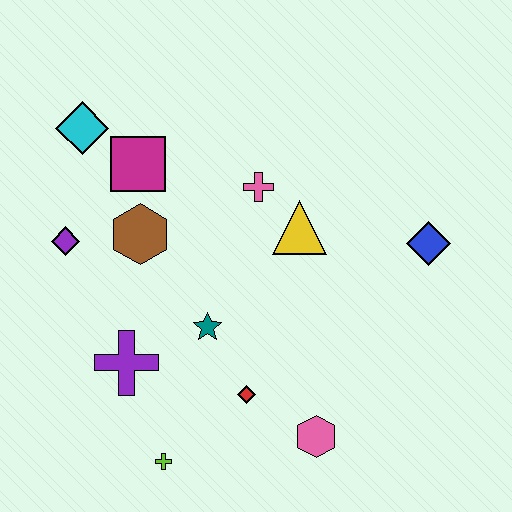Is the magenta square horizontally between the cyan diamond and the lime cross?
Yes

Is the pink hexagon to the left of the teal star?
No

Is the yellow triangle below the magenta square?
Yes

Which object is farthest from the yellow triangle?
The lime cross is farthest from the yellow triangle.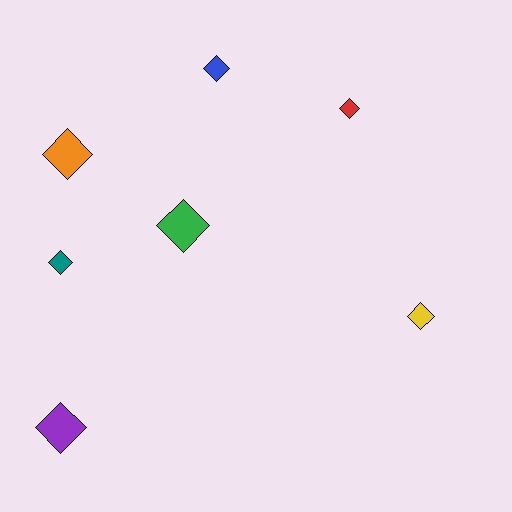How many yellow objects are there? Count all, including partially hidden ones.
There is 1 yellow object.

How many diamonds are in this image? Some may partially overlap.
There are 7 diamonds.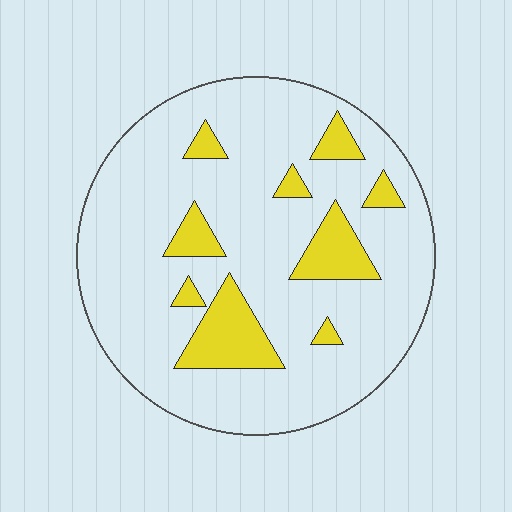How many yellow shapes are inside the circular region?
9.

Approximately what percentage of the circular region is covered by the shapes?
Approximately 15%.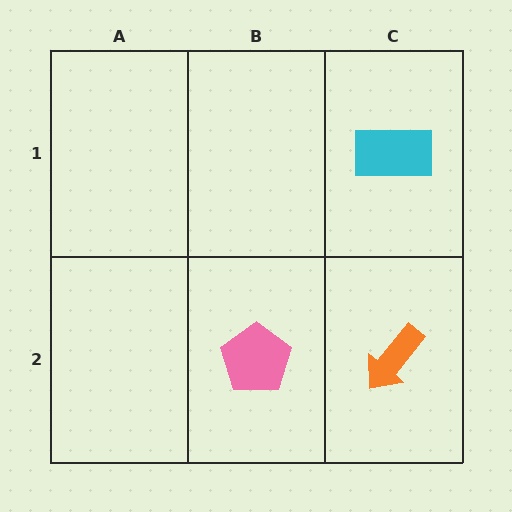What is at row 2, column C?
An orange arrow.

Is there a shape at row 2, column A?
No, that cell is empty.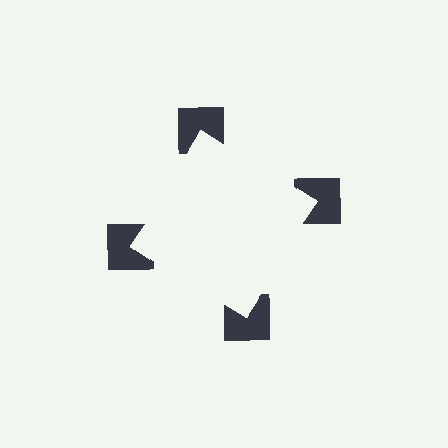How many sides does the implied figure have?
4 sides.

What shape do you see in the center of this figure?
An illusory square — its edges are inferred from the aligned wedge cuts in the notched squares, not physically drawn.